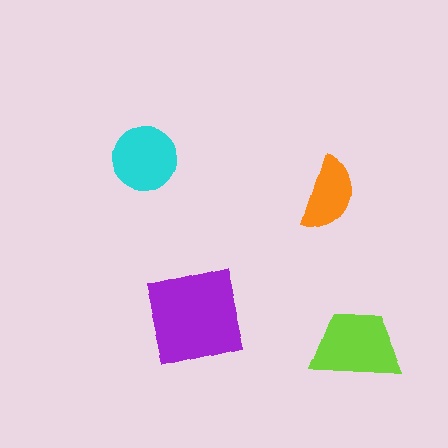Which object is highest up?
The cyan circle is topmost.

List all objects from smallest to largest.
The orange semicircle, the cyan circle, the lime trapezoid, the purple square.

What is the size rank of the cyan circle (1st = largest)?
3rd.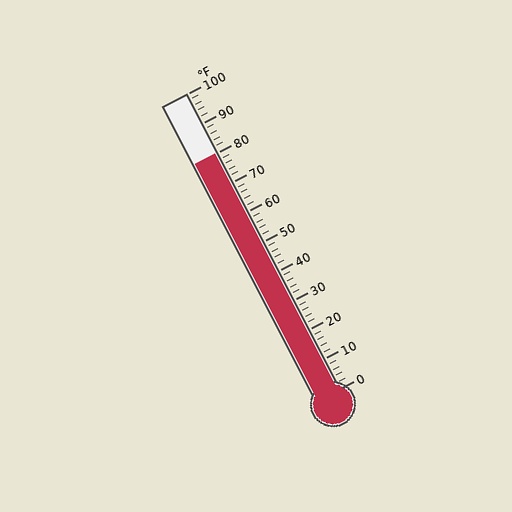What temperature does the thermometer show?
The thermometer shows approximately 80°F.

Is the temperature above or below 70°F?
The temperature is above 70°F.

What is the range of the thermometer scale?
The thermometer scale ranges from 0°F to 100°F.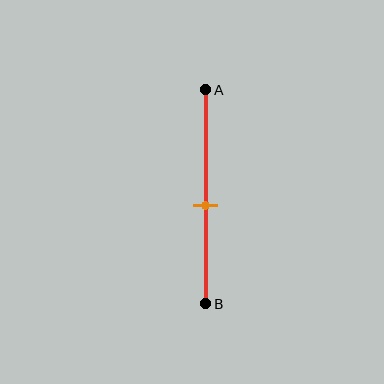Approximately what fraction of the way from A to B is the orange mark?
The orange mark is approximately 55% of the way from A to B.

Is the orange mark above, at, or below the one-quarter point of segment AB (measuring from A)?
The orange mark is below the one-quarter point of segment AB.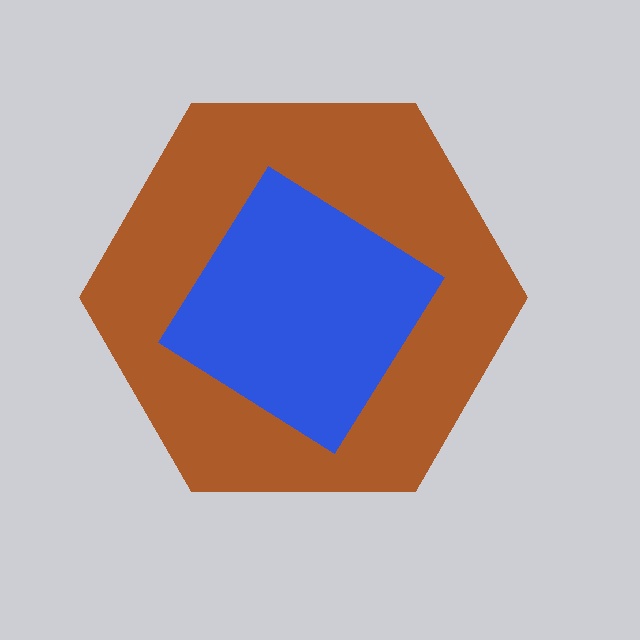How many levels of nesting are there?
2.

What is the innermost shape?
The blue diamond.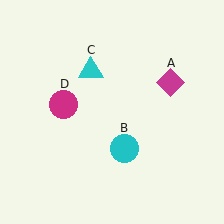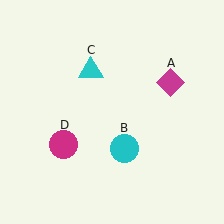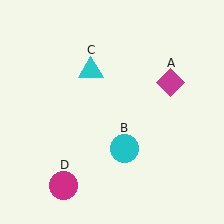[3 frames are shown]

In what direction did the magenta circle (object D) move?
The magenta circle (object D) moved down.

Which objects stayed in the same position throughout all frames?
Magenta diamond (object A) and cyan circle (object B) and cyan triangle (object C) remained stationary.